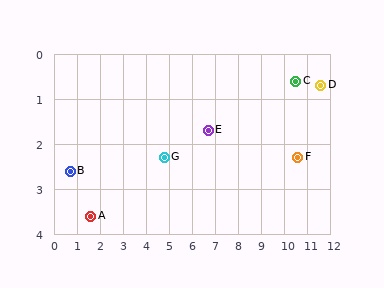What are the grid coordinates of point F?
Point F is at approximately (10.6, 2.3).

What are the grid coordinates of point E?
Point E is at approximately (6.7, 1.7).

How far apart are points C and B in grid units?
Points C and B are about 10.0 grid units apart.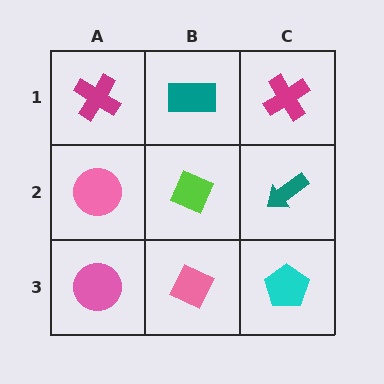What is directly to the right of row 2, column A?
A lime diamond.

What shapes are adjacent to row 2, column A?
A magenta cross (row 1, column A), a pink circle (row 3, column A), a lime diamond (row 2, column B).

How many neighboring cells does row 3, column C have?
2.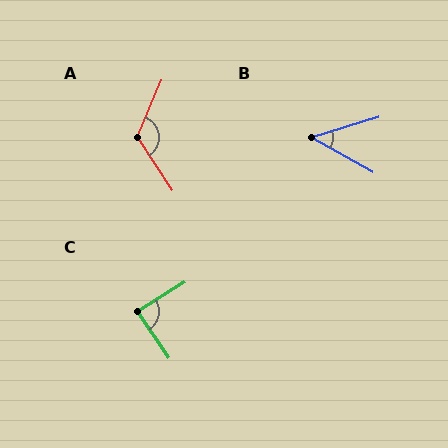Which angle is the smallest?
B, at approximately 46 degrees.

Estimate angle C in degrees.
Approximately 87 degrees.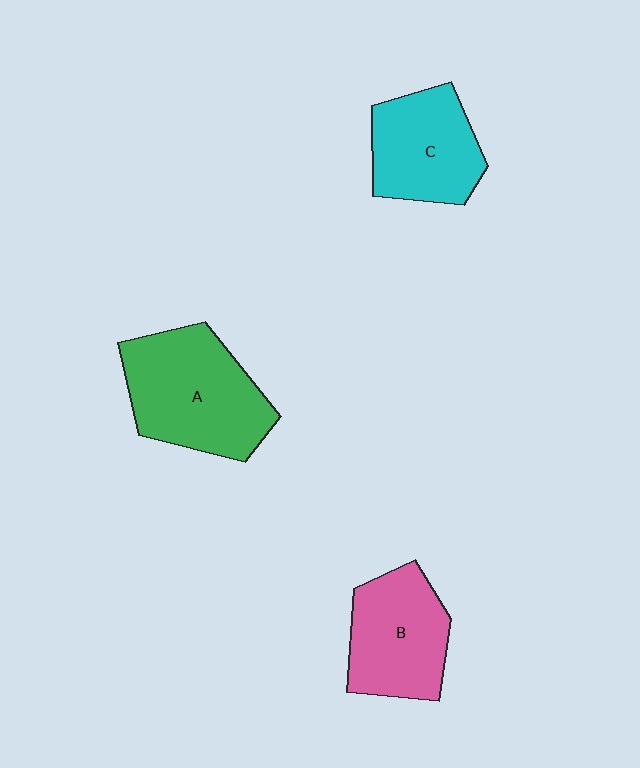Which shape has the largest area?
Shape A (green).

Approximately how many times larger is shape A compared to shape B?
Approximately 1.3 times.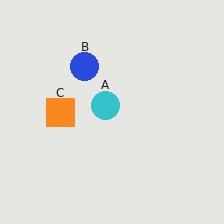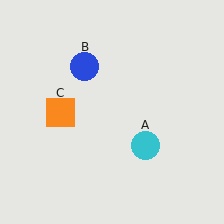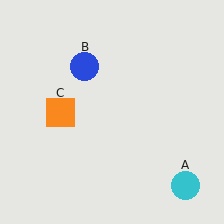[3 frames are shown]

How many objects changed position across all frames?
1 object changed position: cyan circle (object A).